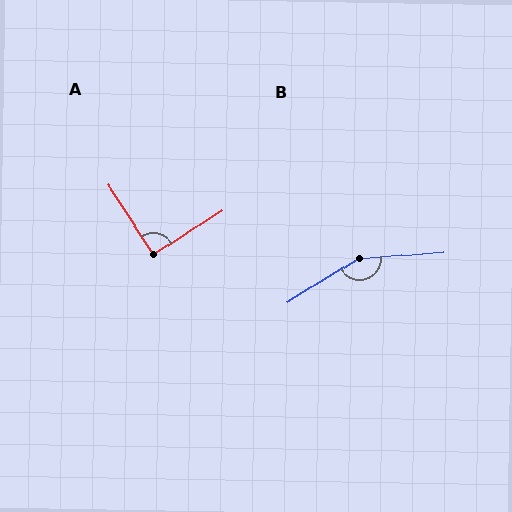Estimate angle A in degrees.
Approximately 90 degrees.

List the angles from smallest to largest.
A (90°), B (152°).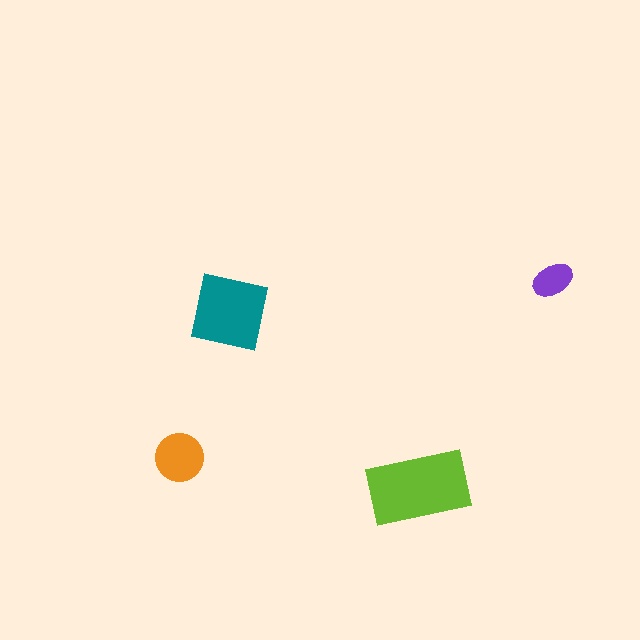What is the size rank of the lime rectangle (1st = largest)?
1st.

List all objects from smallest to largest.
The purple ellipse, the orange circle, the teal square, the lime rectangle.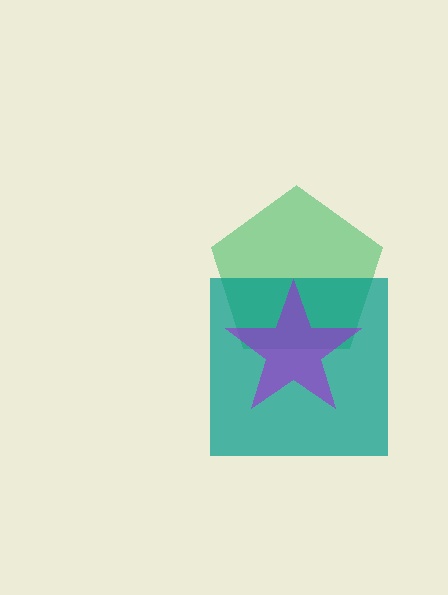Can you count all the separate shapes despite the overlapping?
Yes, there are 3 separate shapes.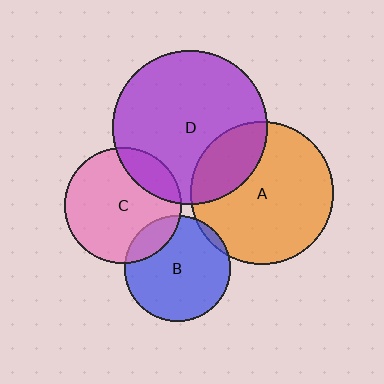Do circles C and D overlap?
Yes.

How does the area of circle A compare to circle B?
Approximately 1.8 times.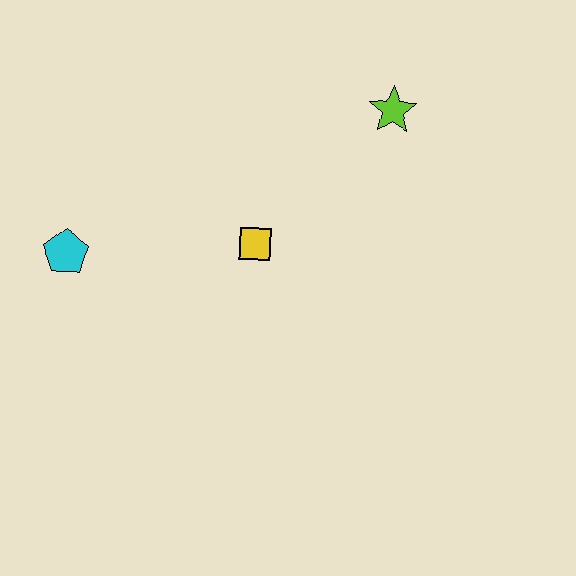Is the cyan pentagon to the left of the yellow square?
Yes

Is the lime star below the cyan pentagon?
No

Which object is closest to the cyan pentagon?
The yellow square is closest to the cyan pentagon.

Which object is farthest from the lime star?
The cyan pentagon is farthest from the lime star.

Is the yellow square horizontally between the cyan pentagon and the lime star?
Yes